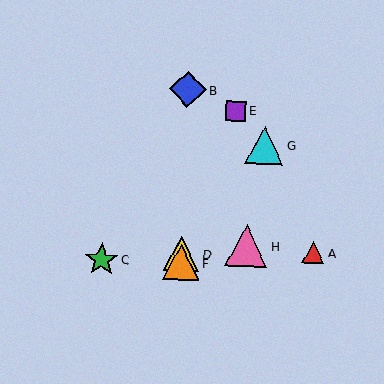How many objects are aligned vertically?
3 objects (B, D, F) are aligned vertically.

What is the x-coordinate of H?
Object H is at x≈246.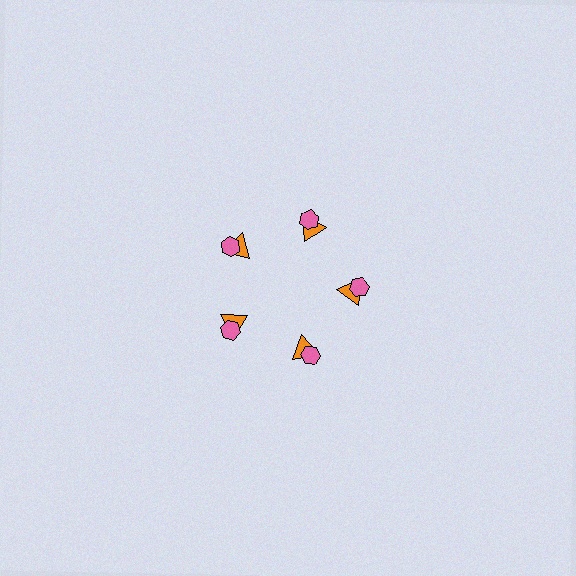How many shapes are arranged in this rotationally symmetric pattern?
There are 10 shapes, arranged in 5 groups of 2.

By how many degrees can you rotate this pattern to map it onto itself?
The pattern maps onto itself every 72 degrees of rotation.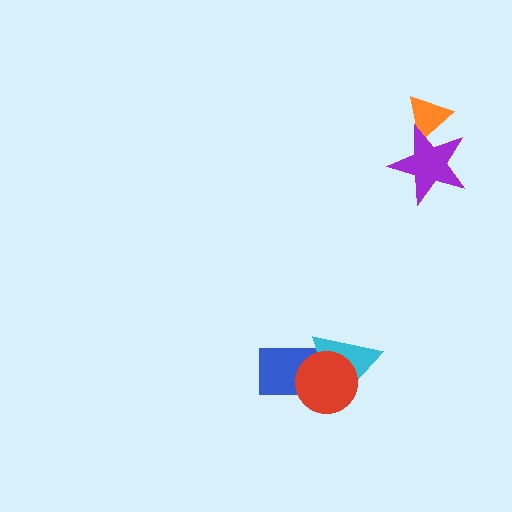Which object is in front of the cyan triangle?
The red circle is in front of the cyan triangle.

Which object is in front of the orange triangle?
The purple star is in front of the orange triangle.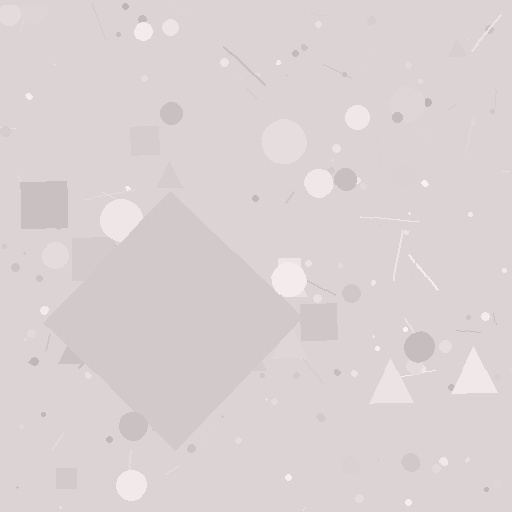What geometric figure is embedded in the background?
A diamond is embedded in the background.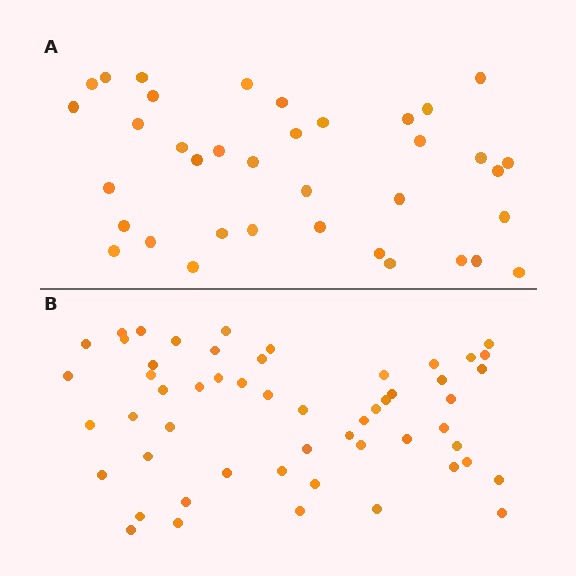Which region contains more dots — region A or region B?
Region B (the bottom region) has more dots.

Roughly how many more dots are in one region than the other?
Region B has approximately 15 more dots than region A.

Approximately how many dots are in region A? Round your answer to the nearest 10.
About 40 dots. (The exact count is 37, which rounds to 40.)